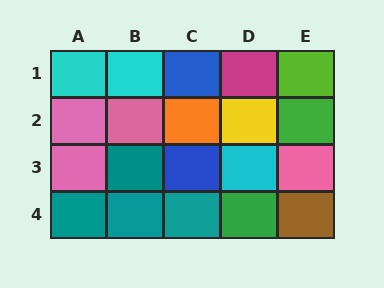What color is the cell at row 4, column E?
Brown.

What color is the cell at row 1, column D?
Magenta.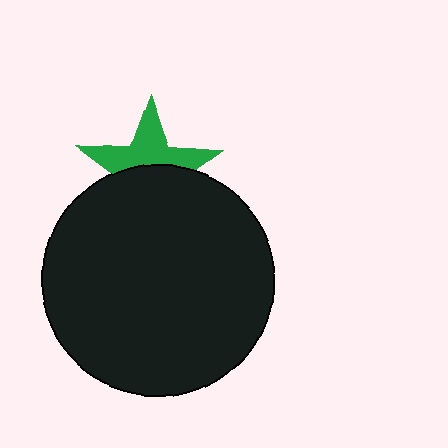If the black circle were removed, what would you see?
You would see the complete green star.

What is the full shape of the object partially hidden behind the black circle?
The partially hidden object is a green star.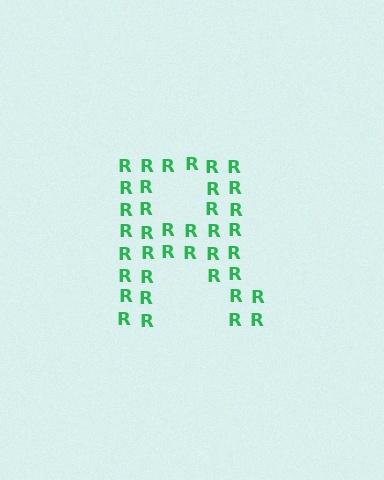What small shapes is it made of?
It is made of small letter R's.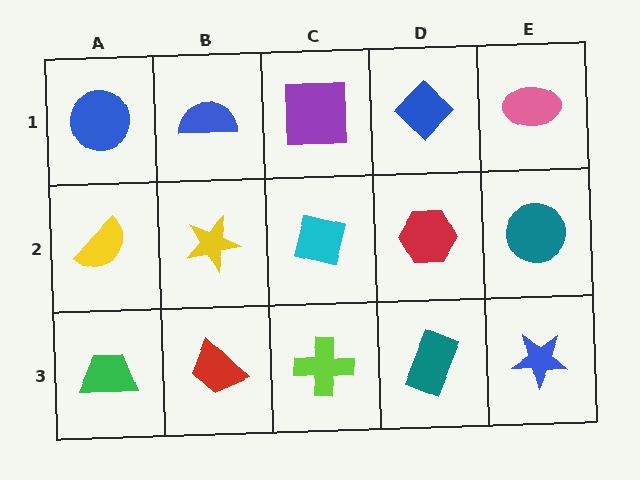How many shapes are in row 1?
5 shapes.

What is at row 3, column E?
A blue star.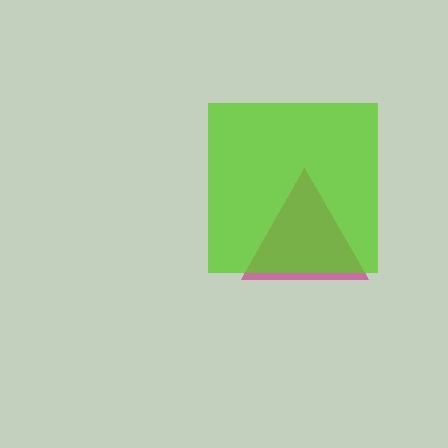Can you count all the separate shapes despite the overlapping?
Yes, there are 2 separate shapes.